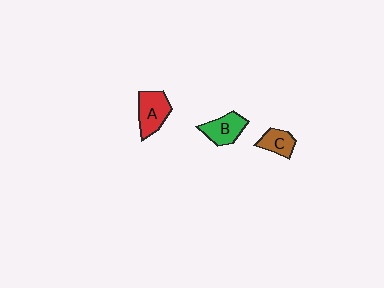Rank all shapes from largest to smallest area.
From largest to smallest: A (red), B (green), C (brown).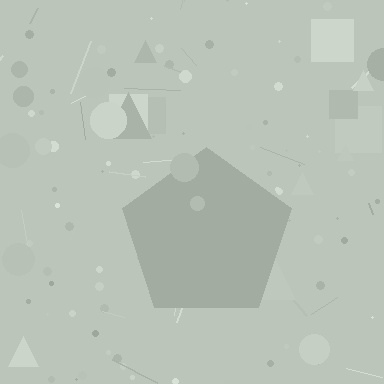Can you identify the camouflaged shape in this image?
The camouflaged shape is a pentagon.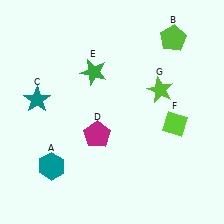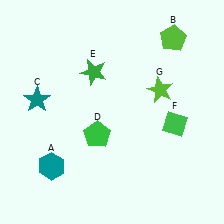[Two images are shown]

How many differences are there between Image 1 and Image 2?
There are 2 differences between the two images.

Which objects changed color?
D changed from magenta to green. F changed from lime to green.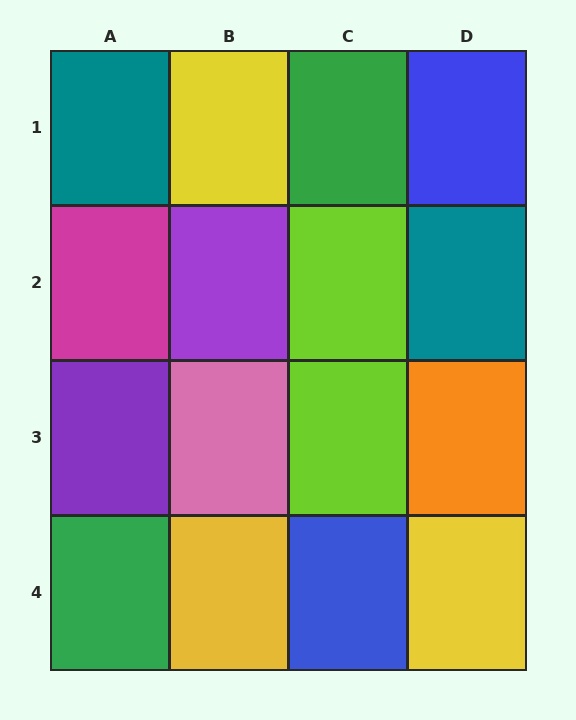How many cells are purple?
2 cells are purple.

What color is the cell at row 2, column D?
Teal.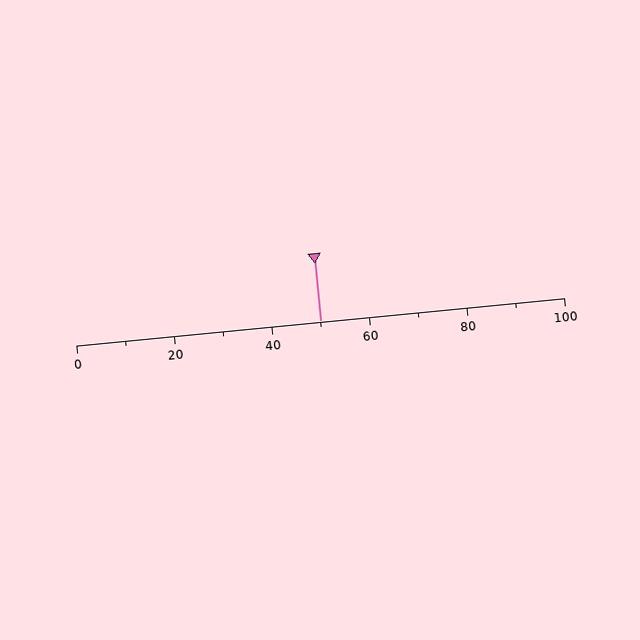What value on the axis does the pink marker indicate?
The marker indicates approximately 50.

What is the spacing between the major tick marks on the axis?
The major ticks are spaced 20 apart.